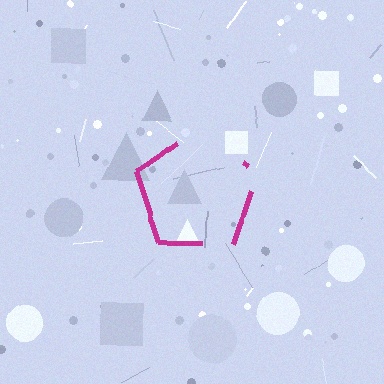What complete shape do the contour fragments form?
The contour fragments form a pentagon.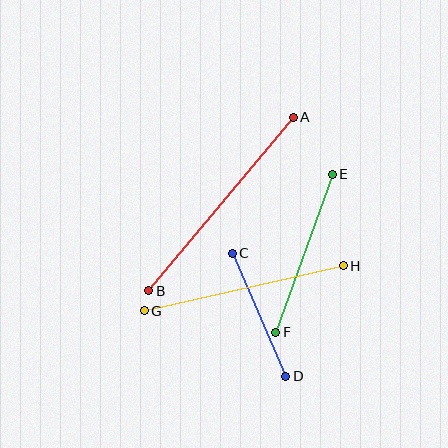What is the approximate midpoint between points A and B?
The midpoint is at approximately (221, 204) pixels.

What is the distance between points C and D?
The distance is approximately 134 pixels.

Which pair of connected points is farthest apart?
Points A and B are farthest apart.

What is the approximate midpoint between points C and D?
The midpoint is at approximately (259, 315) pixels.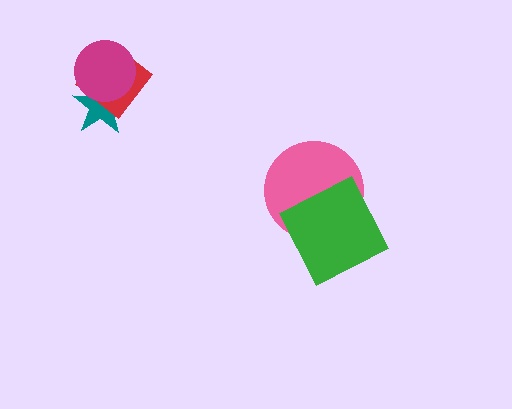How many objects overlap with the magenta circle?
2 objects overlap with the magenta circle.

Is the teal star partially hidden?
Yes, it is partially covered by another shape.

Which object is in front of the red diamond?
The magenta circle is in front of the red diamond.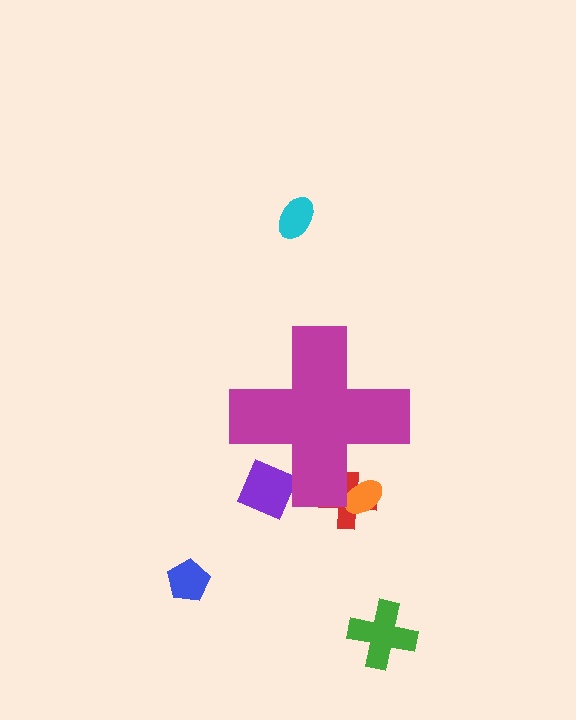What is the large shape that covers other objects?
A magenta cross.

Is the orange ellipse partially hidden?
Yes, the orange ellipse is partially hidden behind the magenta cross.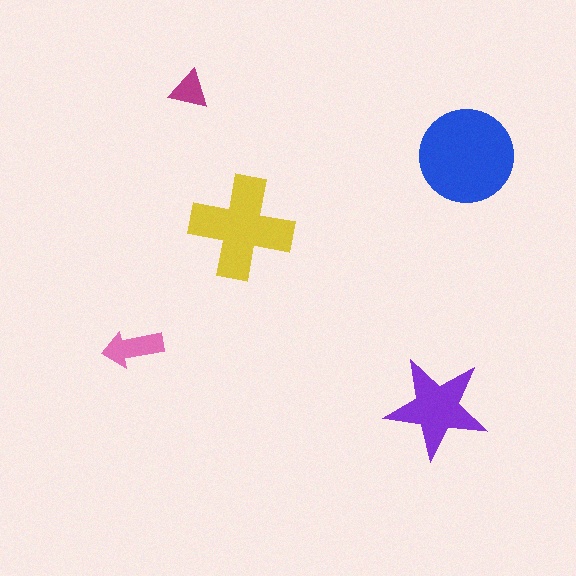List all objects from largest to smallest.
The blue circle, the yellow cross, the purple star, the pink arrow, the magenta triangle.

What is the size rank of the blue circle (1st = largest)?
1st.